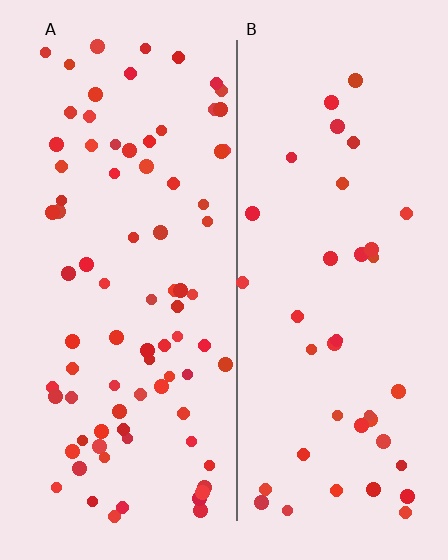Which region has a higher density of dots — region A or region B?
A (the left).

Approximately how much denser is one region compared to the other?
Approximately 2.1× — region A over region B.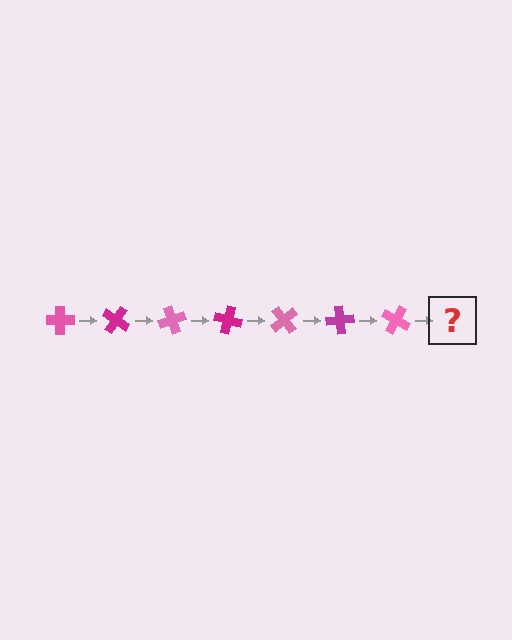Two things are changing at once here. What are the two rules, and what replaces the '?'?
The two rules are that it rotates 35 degrees each step and the color cycles through pink and magenta. The '?' should be a magenta cross, rotated 245 degrees from the start.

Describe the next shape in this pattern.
It should be a magenta cross, rotated 245 degrees from the start.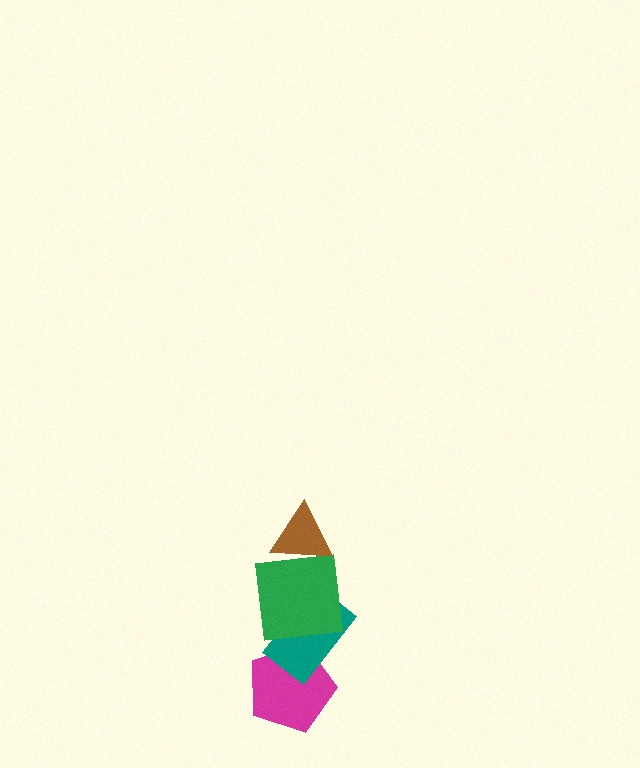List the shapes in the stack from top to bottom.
From top to bottom: the brown triangle, the green square, the teal rectangle, the magenta pentagon.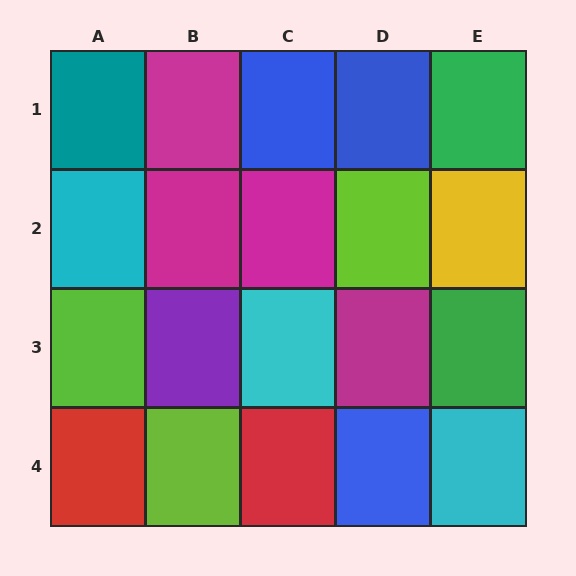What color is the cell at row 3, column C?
Cyan.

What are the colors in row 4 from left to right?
Red, lime, red, blue, cyan.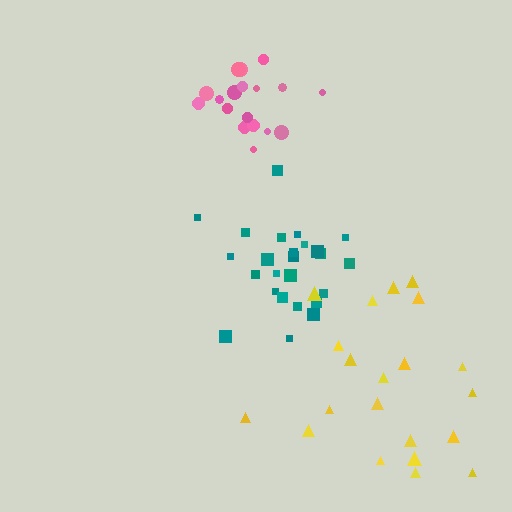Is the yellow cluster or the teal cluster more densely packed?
Teal.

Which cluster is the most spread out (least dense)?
Yellow.